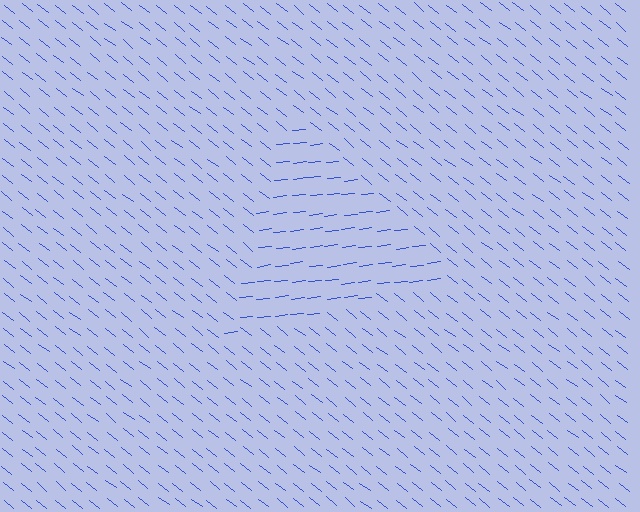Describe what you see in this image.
The image is filled with small blue line segments. A triangle region in the image has lines oriented differently from the surrounding lines, creating a visible texture boundary.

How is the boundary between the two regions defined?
The boundary is defined purely by a change in line orientation (approximately 45 degrees difference). All lines are the same color and thickness.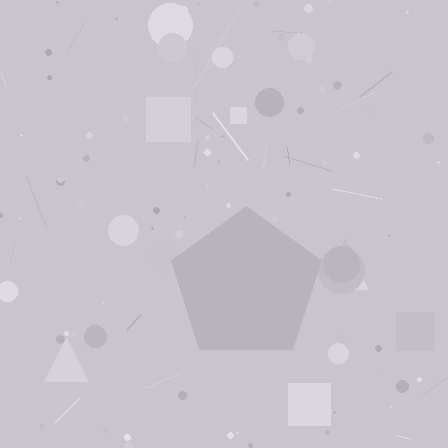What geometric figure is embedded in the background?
A pentagon is embedded in the background.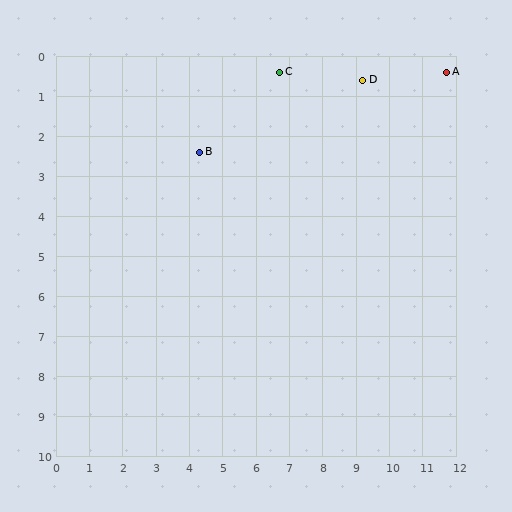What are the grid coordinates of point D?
Point D is at approximately (9.2, 0.6).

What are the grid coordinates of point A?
Point A is at approximately (11.7, 0.4).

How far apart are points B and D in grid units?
Points B and D are about 5.2 grid units apart.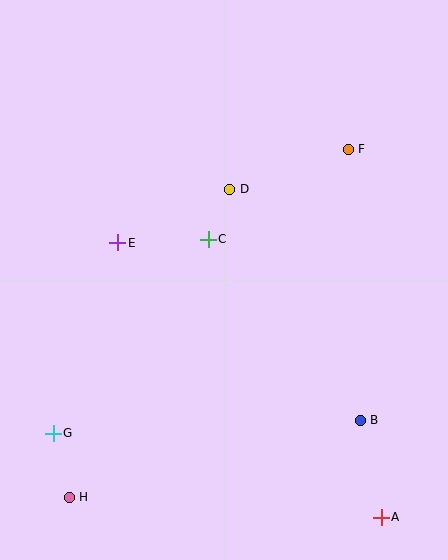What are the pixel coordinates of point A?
Point A is at (381, 517).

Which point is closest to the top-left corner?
Point E is closest to the top-left corner.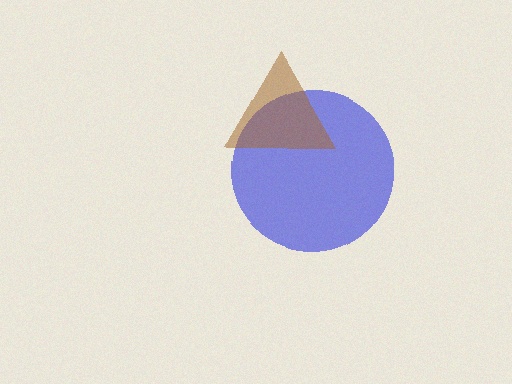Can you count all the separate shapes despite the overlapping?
Yes, there are 2 separate shapes.